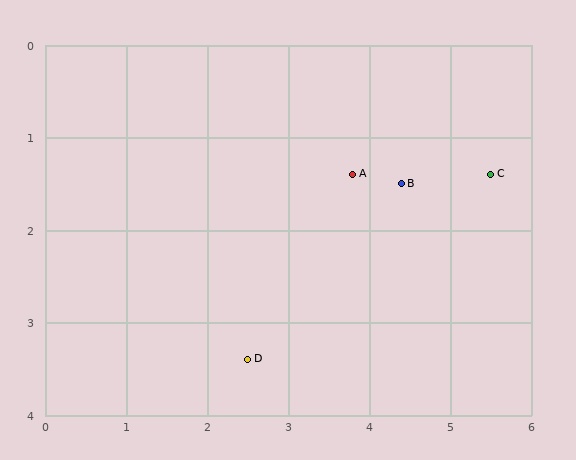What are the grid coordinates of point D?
Point D is at approximately (2.5, 3.4).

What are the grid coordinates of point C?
Point C is at approximately (5.5, 1.4).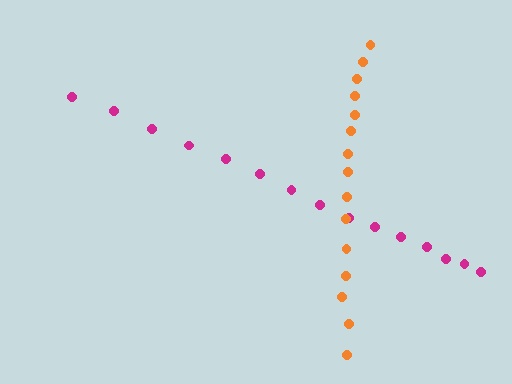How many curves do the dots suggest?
There are 2 distinct paths.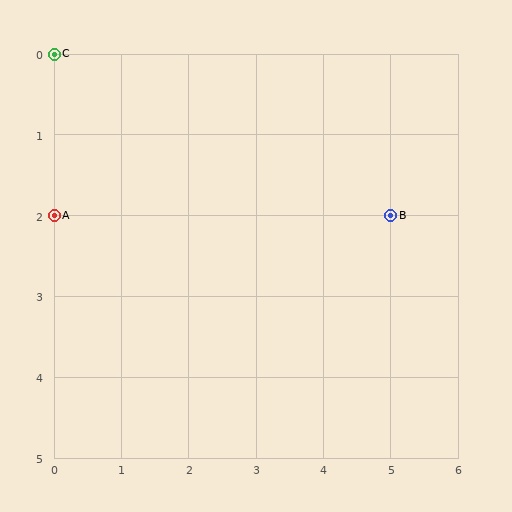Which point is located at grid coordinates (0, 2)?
Point A is at (0, 2).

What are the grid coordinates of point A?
Point A is at grid coordinates (0, 2).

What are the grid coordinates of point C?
Point C is at grid coordinates (0, 0).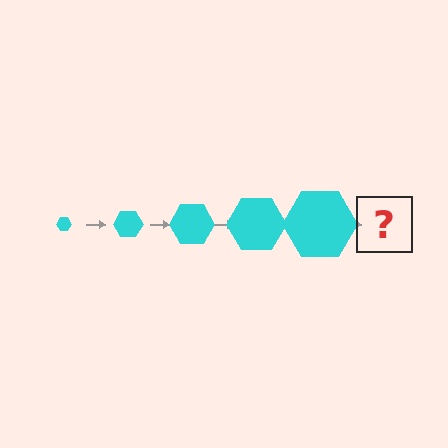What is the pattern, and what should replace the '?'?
The pattern is that the hexagon gets progressively larger each step. The '?' should be a cyan hexagon, larger than the previous one.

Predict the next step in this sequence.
The next step is a cyan hexagon, larger than the previous one.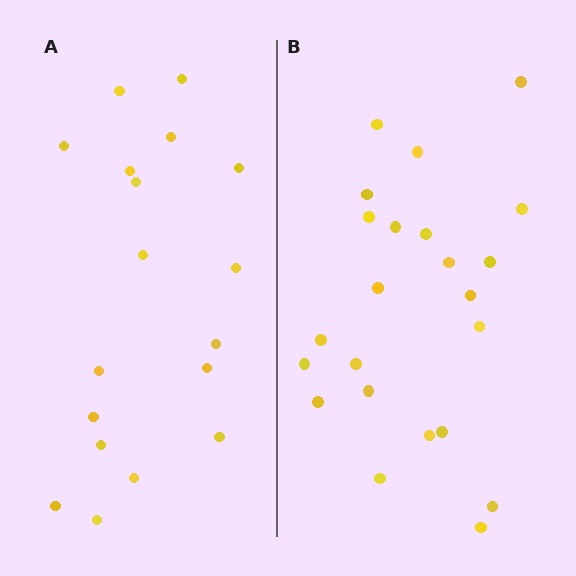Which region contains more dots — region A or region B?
Region B (the right region) has more dots.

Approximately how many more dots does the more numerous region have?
Region B has about 5 more dots than region A.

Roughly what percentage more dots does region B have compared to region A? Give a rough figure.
About 30% more.